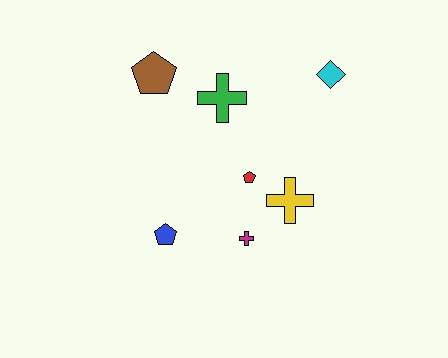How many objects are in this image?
There are 7 objects.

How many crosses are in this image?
There are 3 crosses.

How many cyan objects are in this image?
There is 1 cyan object.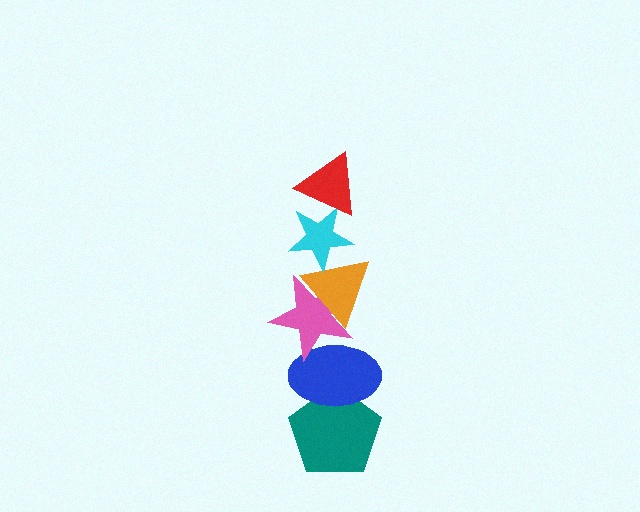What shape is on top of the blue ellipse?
The pink star is on top of the blue ellipse.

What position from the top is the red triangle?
The red triangle is 1st from the top.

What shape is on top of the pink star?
The orange triangle is on top of the pink star.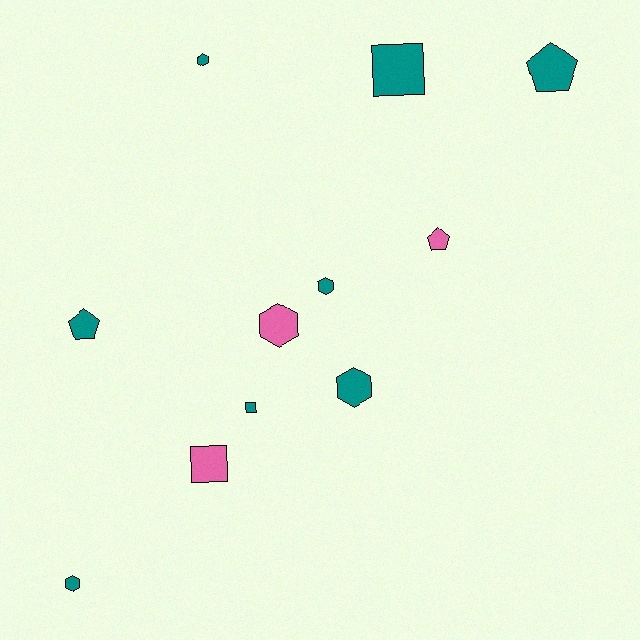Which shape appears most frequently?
Hexagon, with 5 objects.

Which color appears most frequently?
Teal, with 8 objects.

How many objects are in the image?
There are 11 objects.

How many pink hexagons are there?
There is 1 pink hexagon.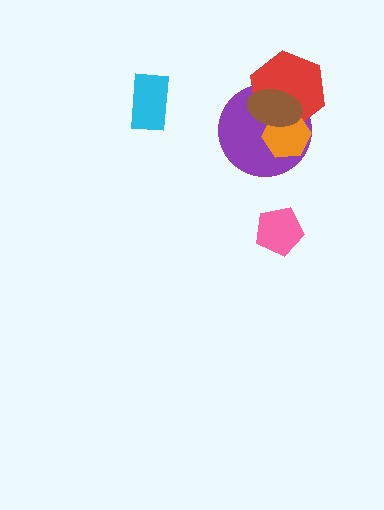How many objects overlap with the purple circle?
3 objects overlap with the purple circle.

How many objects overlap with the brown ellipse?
3 objects overlap with the brown ellipse.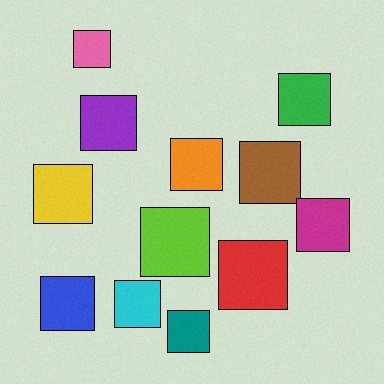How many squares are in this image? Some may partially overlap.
There are 12 squares.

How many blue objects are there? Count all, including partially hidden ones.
There is 1 blue object.